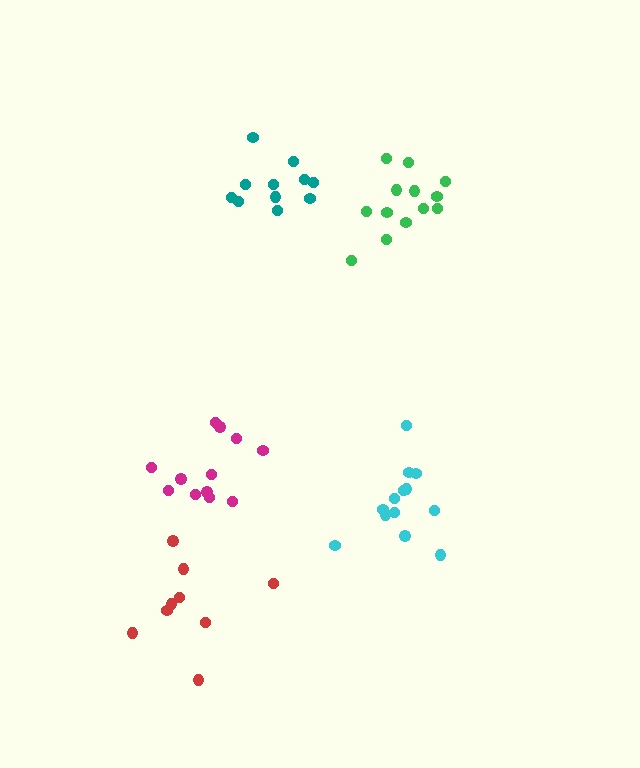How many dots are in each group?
Group 1: 9 dots, Group 2: 11 dots, Group 3: 13 dots, Group 4: 13 dots, Group 5: 12 dots (58 total).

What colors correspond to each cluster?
The clusters are colored: red, teal, green, cyan, magenta.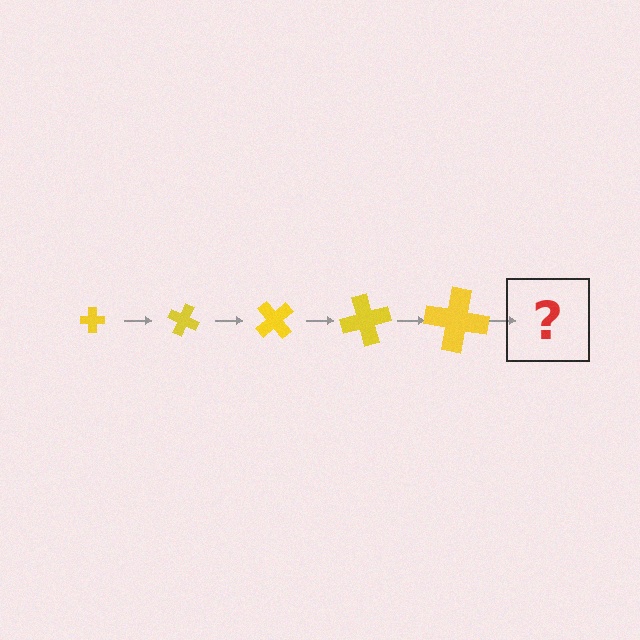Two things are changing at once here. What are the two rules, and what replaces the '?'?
The two rules are that the cross grows larger each step and it rotates 25 degrees each step. The '?' should be a cross, larger than the previous one and rotated 125 degrees from the start.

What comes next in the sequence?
The next element should be a cross, larger than the previous one and rotated 125 degrees from the start.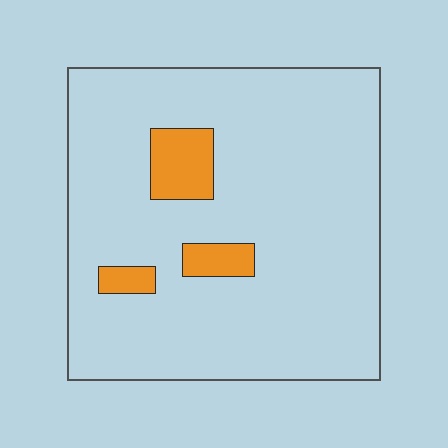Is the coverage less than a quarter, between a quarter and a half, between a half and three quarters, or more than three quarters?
Less than a quarter.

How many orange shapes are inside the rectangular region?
3.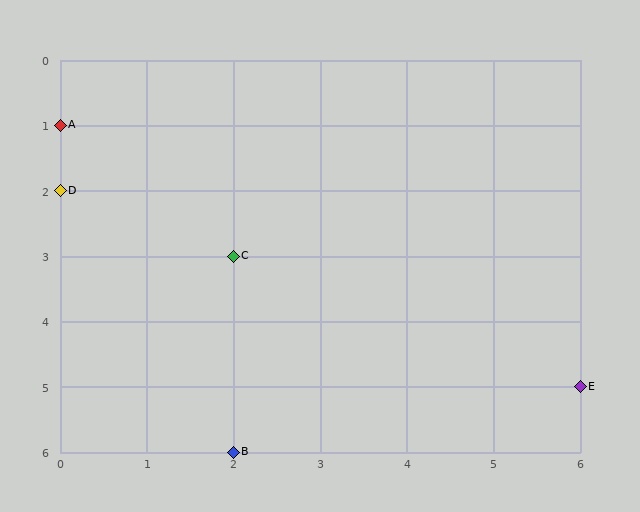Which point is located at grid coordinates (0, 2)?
Point D is at (0, 2).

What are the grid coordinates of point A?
Point A is at grid coordinates (0, 1).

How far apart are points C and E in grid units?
Points C and E are 4 columns and 2 rows apart (about 4.5 grid units diagonally).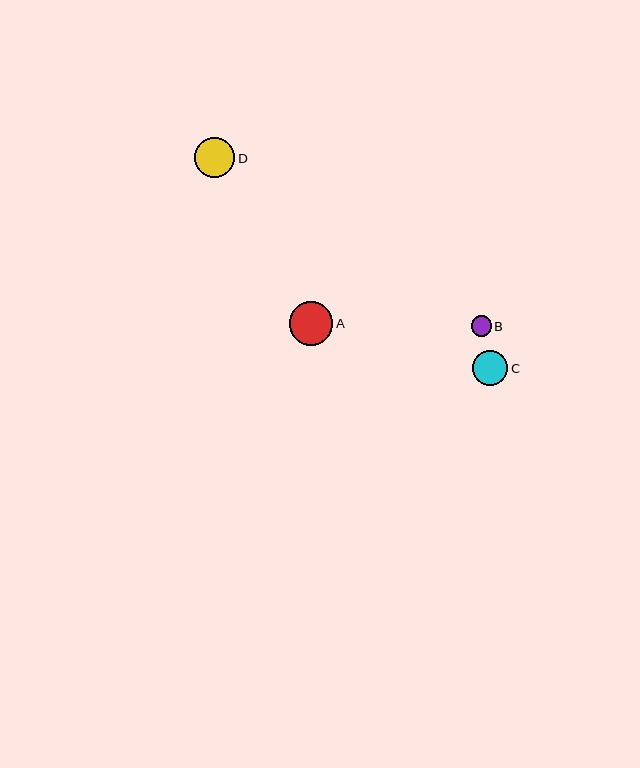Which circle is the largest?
Circle A is the largest with a size of approximately 43 pixels.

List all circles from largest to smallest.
From largest to smallest: A, D, C, B.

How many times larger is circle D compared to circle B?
Circle D is approximately 2.0 times the size of circle B.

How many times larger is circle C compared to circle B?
Circle C is approximately 1.7 times the size of circle B.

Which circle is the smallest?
Circle B is the smallest with a size of approximately 20 pixels.